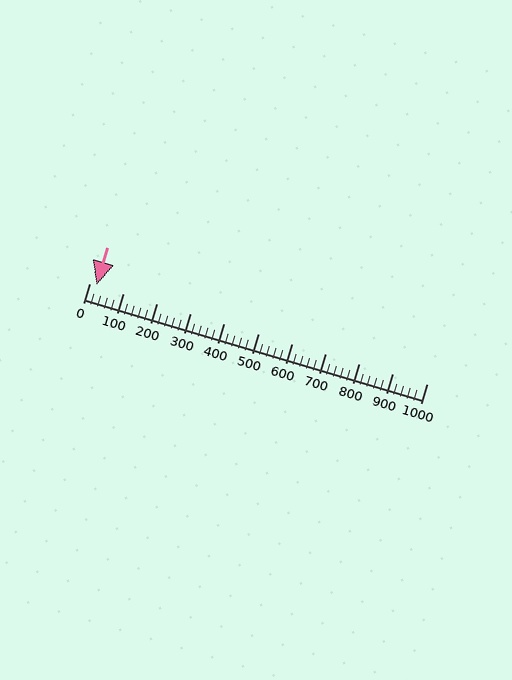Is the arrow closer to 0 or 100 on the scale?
The arrow is closer to 0.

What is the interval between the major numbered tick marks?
The major tick marks are spaced 100 units apart.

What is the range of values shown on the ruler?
The ruler shows values from 0 to 1000.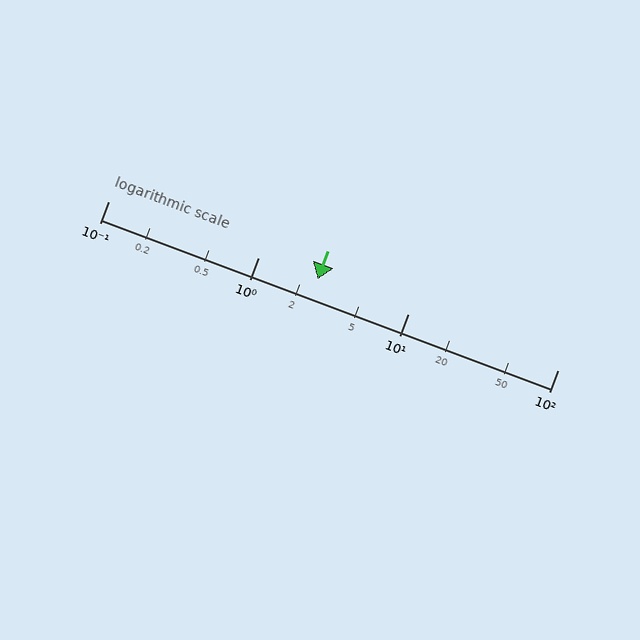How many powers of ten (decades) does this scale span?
The scale spans 3 decades, from 0.1 to 100.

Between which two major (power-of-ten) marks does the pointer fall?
The pointer is between 1 and 10.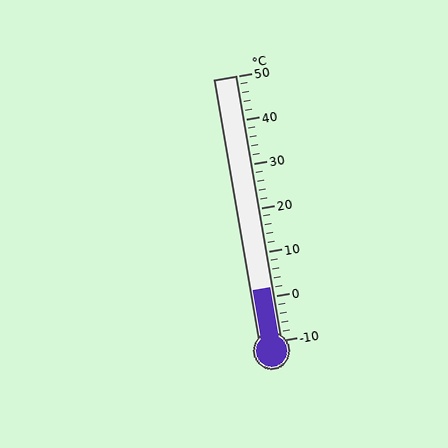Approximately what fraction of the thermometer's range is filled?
The thermometer is filled to approximately 20% of its range.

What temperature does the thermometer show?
The thermometer shows approximately 2°C.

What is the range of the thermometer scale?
The thermometer scale ranges from -10°C to 50°C.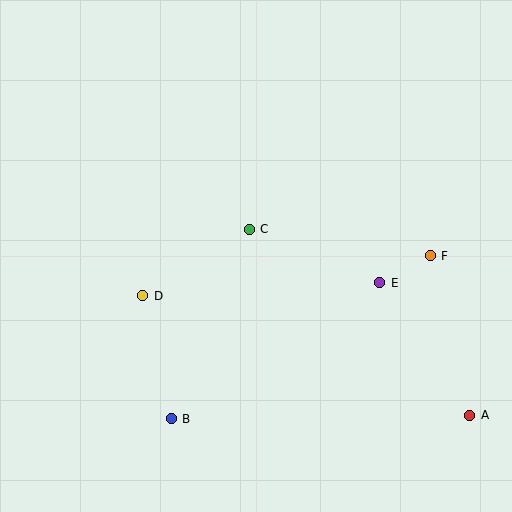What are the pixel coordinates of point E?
Point E is at (380, 283).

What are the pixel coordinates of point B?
Point B is at (171, 419).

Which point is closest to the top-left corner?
Point D is closest to the top-left corner.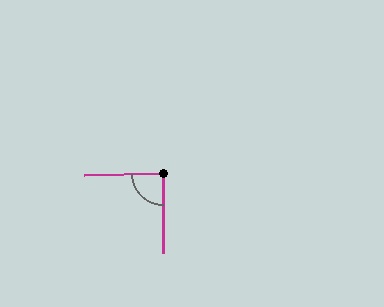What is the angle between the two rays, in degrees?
Approximately 88 degrees.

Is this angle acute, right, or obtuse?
It is approximately a right angle.